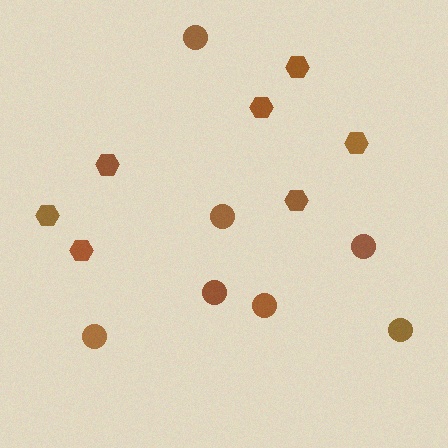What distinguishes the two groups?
There are 2 groups: one group of circles (7) and one group of hexagons (7).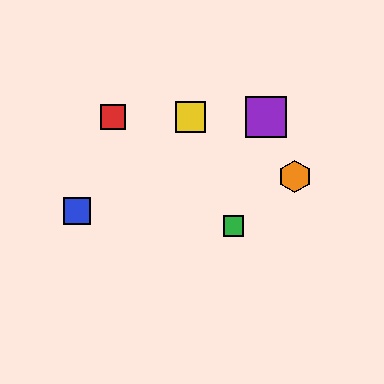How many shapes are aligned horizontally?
3 shapes (the red square, the yellow square, the purple square) are aligned horizontally.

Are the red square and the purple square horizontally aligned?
Yes, both are at y≈117.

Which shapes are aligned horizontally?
The red square, the yellow square, the purple square are aligned horizontally.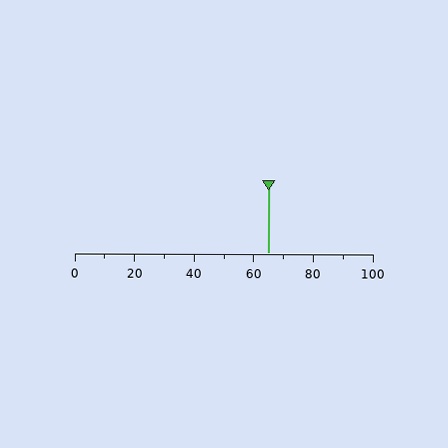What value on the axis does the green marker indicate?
The marker indicates approximately 65.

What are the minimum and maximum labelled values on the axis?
The axis runs from 0 to 100.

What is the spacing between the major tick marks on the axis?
The major ticks are spaced 20 apart.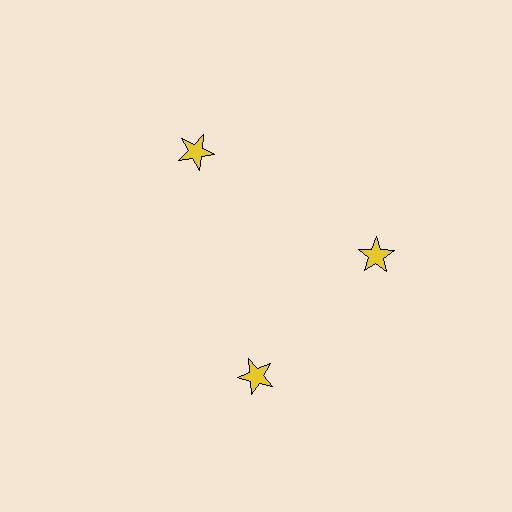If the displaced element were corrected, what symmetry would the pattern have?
It would have 3-fold rotational symmetry — the pattern would map onto itself every 120 degrees.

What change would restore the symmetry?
The symmetry would be restored by rotating it back into even spacing with its neighbors so that all 3 stars sit at equal angles and equal distance from the center.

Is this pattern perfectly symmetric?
No. The 3 yellow stars are arranged in a ring, but one element near the 7 o'clock position is rotated out of alignment along the ring, breaking the 3-fold rotational symmetry.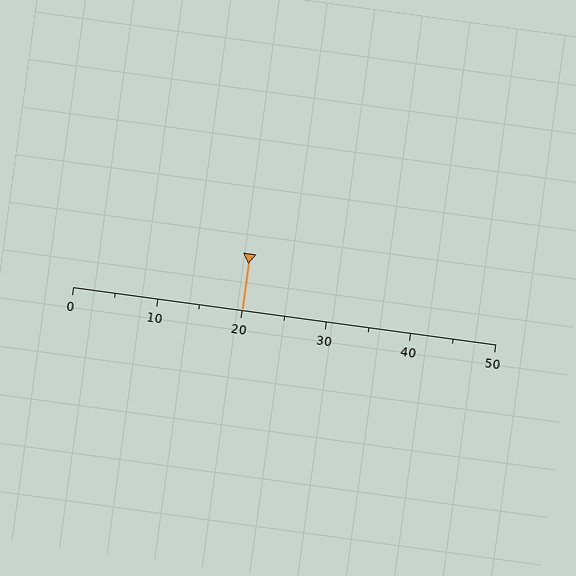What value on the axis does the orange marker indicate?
The marker indicates approximately 20.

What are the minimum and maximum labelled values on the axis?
The axis runs from 0 to 50.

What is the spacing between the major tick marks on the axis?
The major ticks are spaced 10 apart.